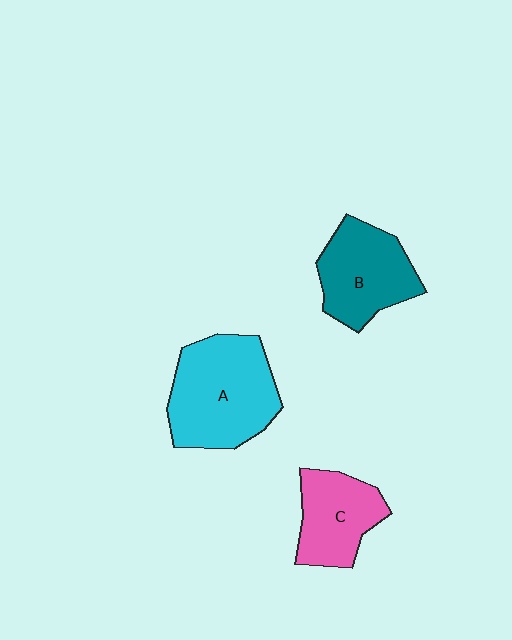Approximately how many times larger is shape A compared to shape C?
Approximately 1.6 times.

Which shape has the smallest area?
Shape C (pink).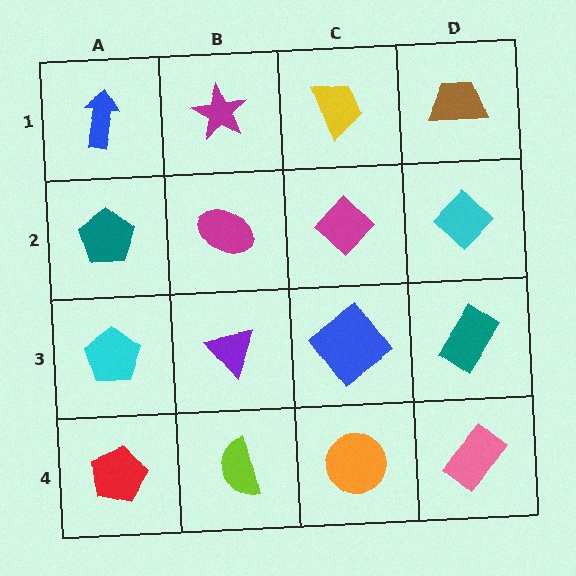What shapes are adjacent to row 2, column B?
A magenta star (row 1, column B), a purple triangle (row 3, column B), a teal pentagon (row 2, column A), a magenta diamond (row 2, column C).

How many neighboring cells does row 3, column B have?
4.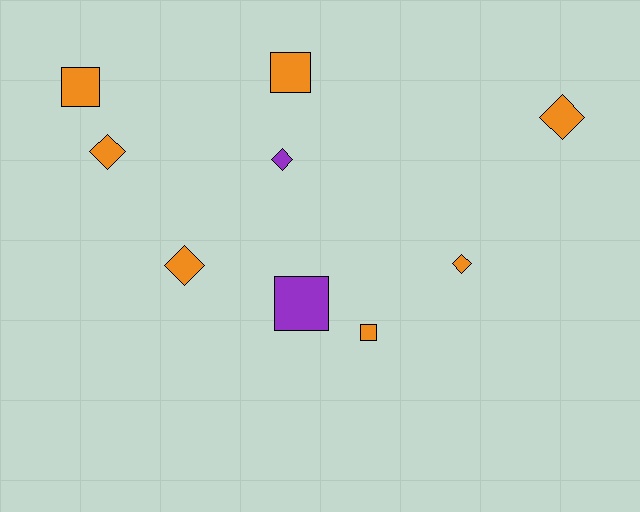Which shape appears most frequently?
Diamond, with 5 objects.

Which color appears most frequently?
Orange, with 7 objects.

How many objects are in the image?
There are 9 objects.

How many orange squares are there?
There are 3 orange squares.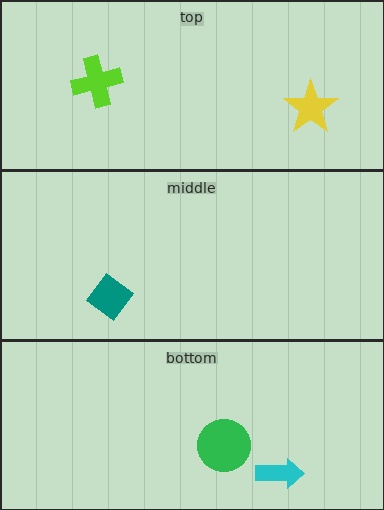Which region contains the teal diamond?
The middle region.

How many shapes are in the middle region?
1.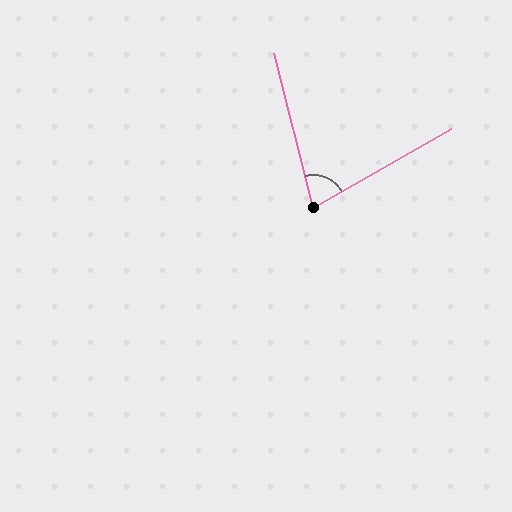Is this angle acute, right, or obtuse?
It is acute.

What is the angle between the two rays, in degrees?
Approximately 75 degrees.